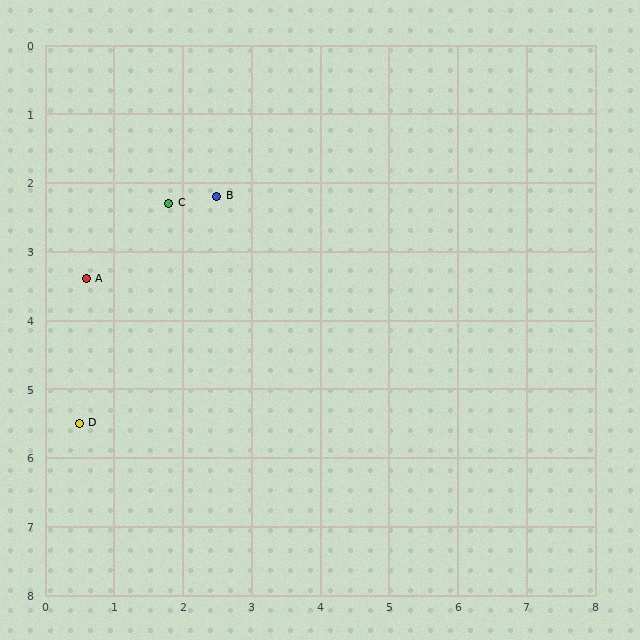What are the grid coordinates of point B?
Point B is at approximately (2.5, 2.2).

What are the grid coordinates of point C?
Point C is at approximately (1.8, 2.3).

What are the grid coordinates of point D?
Point D is at approximately (0.5, 5.5).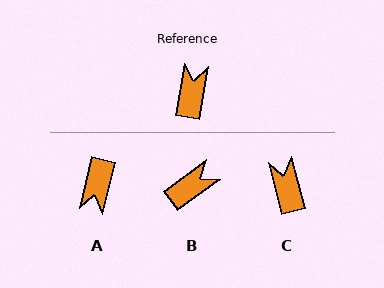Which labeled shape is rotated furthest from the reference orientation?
A, about 176 degrees away.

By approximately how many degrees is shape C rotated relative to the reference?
Approximately 24 degrees counter-clockwise.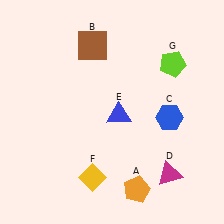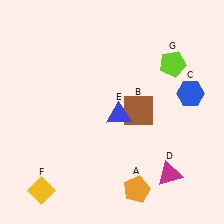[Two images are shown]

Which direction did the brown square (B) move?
The brown square (B) moved down.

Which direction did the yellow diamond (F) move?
The yellow diamond (F) moved left.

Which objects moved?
The objects that moved are: the brown square (B), the blue hexagon (C), the yellow diamond (F).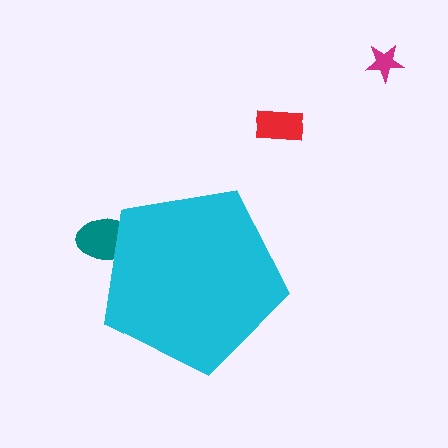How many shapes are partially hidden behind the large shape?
1 shape is partially hidden.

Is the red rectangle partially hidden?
No, the red rectangle is fully visible.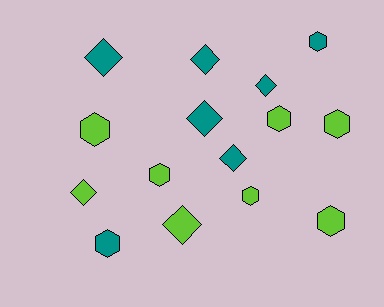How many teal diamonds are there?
There are 5 teal diamonds.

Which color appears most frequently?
Lime, with 8 objects.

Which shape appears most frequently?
Hexagon, with 8 objects.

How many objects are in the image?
There are 15 objects.